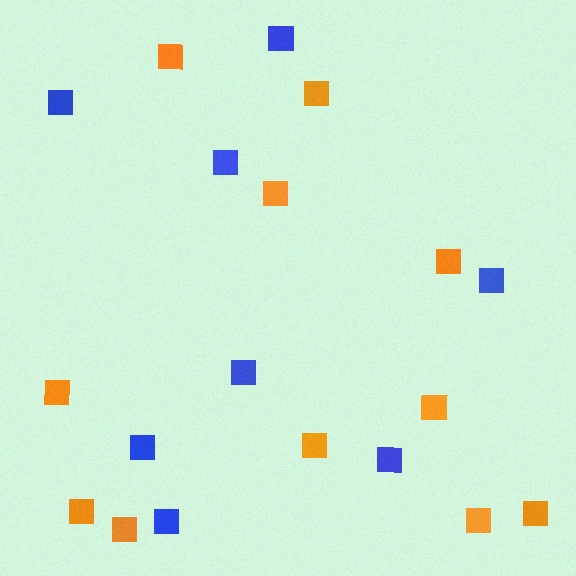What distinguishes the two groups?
There are 2 groups: one group of blue squares (8) and one group of orange squares (11).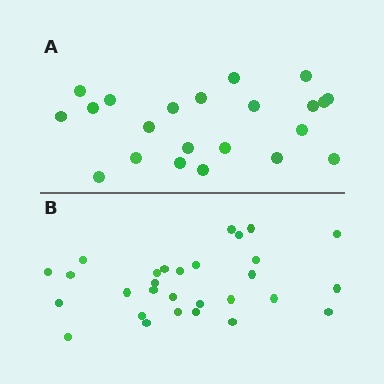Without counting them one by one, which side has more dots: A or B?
Region B (the bottom region) has more dots.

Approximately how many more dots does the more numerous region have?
Region B has roughly 8 or so more dots than region A.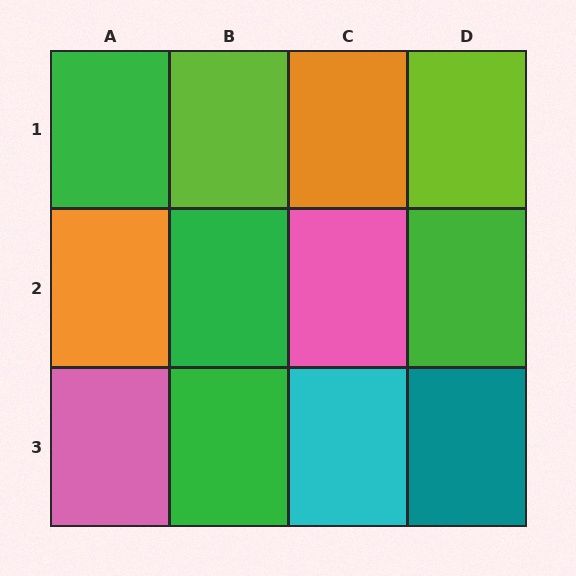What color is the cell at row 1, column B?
Lime.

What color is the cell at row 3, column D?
Teal.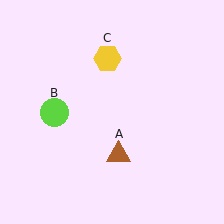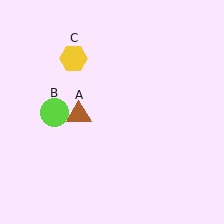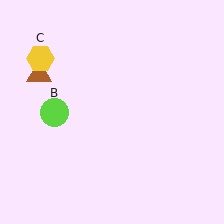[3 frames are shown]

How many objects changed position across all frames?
2 objects changed position: brown triangle (object A), yellow hexagon (object C).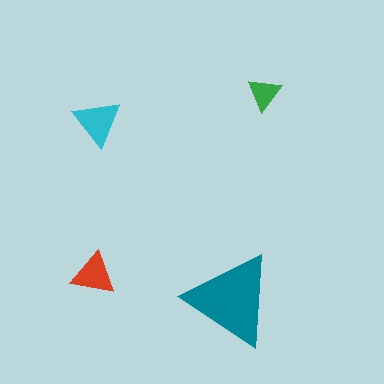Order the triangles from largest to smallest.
the teal one, the cyan one, the red one, the green one.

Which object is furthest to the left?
The red triangle is leftmost.